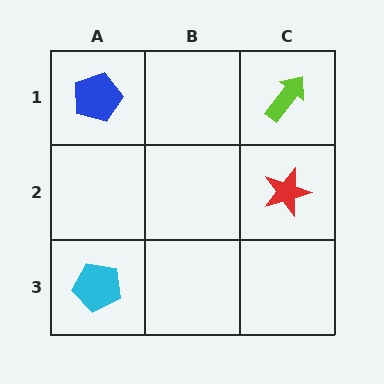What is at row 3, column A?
A cyan pentagon.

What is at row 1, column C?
A lime arrow.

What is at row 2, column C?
A red star.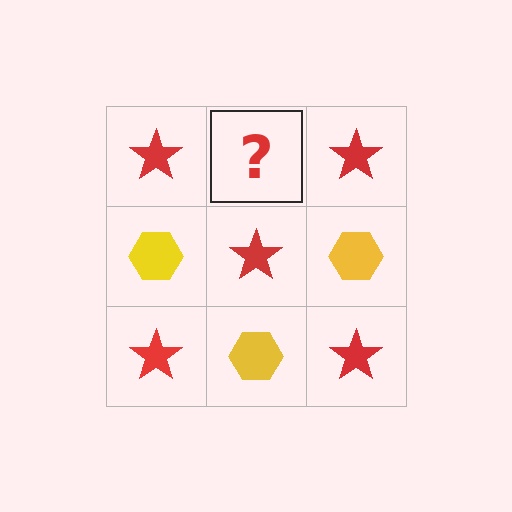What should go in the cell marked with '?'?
The missing cell should contain a yellow hexagon.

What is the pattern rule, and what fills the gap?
The rule is that it alternates red star and yellow hexagon in a checkerboard pattern. The gap should be filled with a yellow hexagon.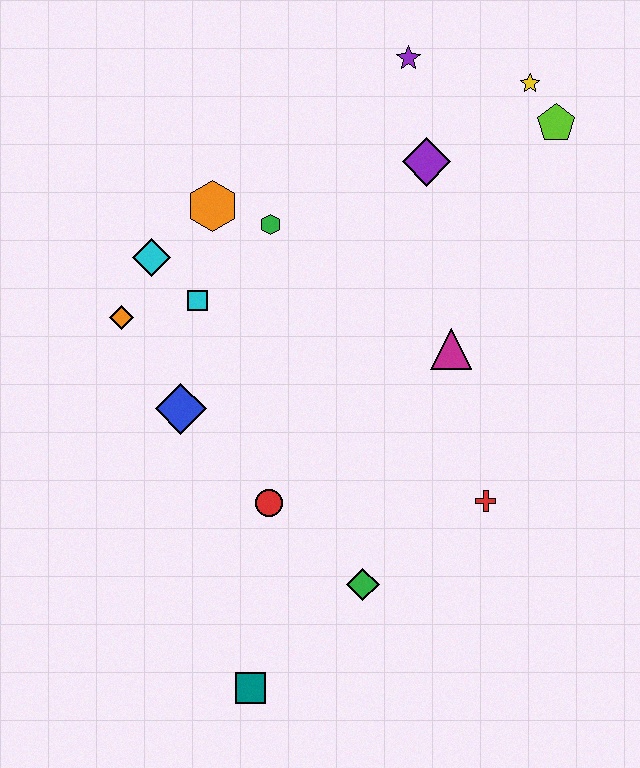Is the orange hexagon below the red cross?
No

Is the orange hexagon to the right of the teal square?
No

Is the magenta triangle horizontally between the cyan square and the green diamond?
No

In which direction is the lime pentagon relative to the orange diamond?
The lime pentagon is to the right of the orange diamond.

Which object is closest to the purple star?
The purple diamond is closest to the purple star.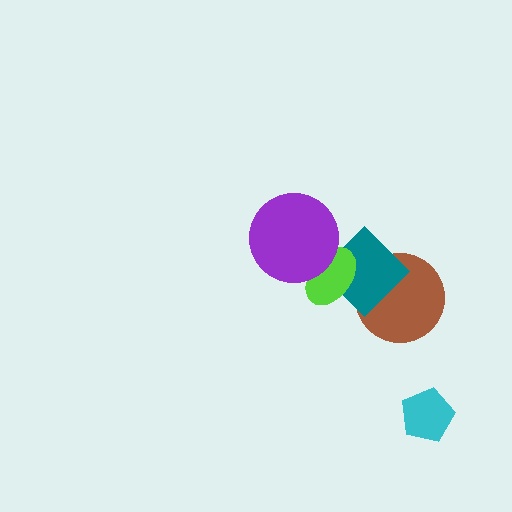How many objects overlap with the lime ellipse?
2 objects overlap with the lime ellipse.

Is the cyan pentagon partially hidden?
No, no other shape covers it.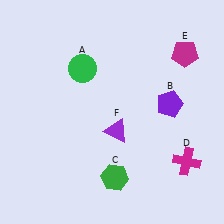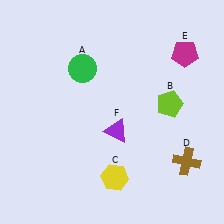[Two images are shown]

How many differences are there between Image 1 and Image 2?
There are 3 differences between the two images.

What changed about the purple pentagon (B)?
In Image 1, B is purple. In Image 2, it changed to lime.